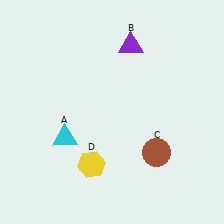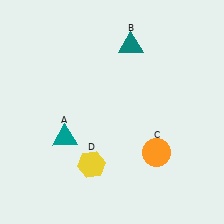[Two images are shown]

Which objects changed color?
A changed from cyan to teal. B changed from purple to teal. C changed from brown to orange.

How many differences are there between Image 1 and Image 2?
There are 3 differences between the two images.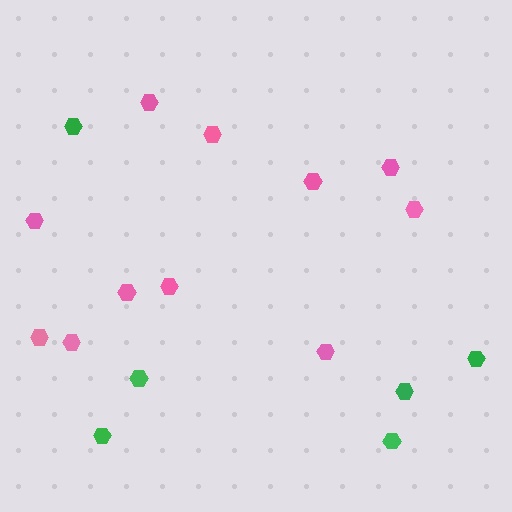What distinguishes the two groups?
There are 2 groups: one group of pink hexagons (11) and one group of green hexagons (6).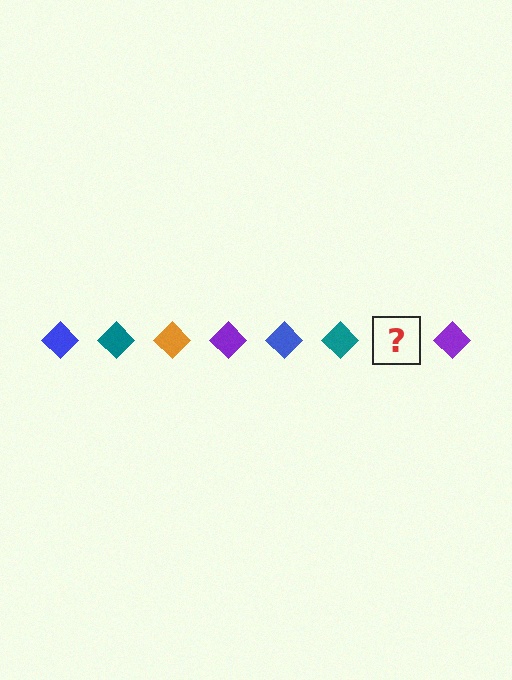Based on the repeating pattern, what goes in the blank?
The blank should be an orange diamond.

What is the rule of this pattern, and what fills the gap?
The rule is that the pattern cycles through blue, teal, orange, purple diamonds. The gap should be filled with an orange diamond.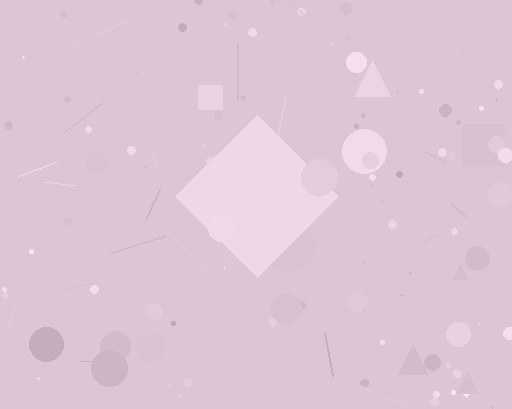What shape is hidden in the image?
A diamond is hidden in the image.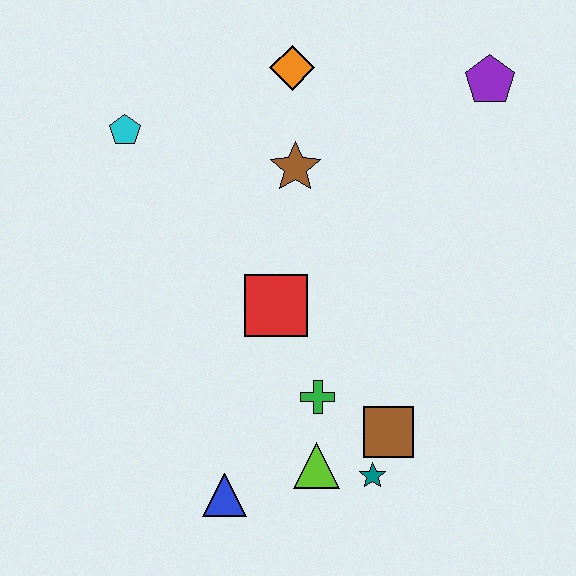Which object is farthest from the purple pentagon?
The blue triangle is farthest from the purple pentagon.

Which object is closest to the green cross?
The lime triangle is closest to the green cross.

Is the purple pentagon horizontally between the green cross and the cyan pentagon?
No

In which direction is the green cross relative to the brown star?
The green cross is below the brown star.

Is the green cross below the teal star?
No